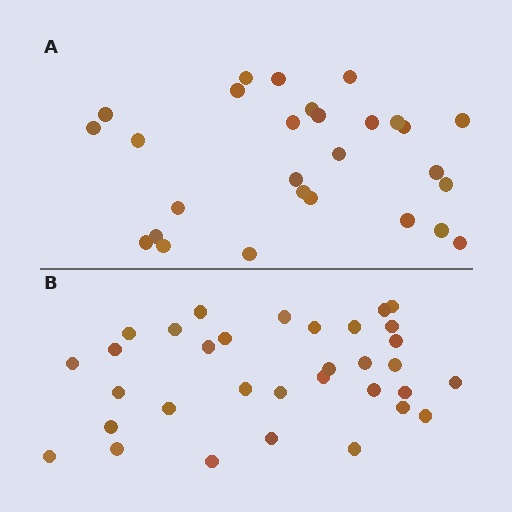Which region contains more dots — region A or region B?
Region B (the bottom region) has more dots.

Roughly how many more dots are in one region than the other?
Region B has about 5 more dots than region A.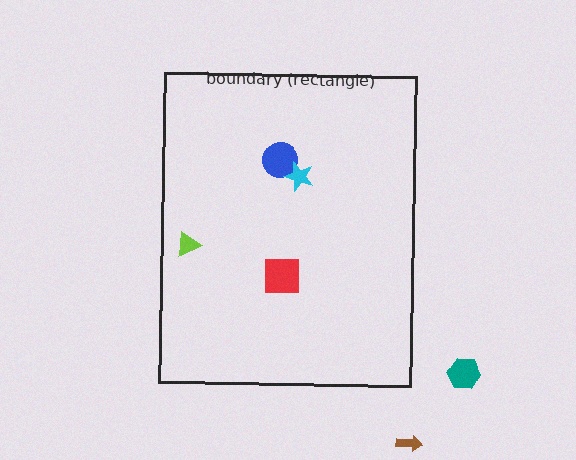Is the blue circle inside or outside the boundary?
Inside.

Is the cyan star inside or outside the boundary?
Inside.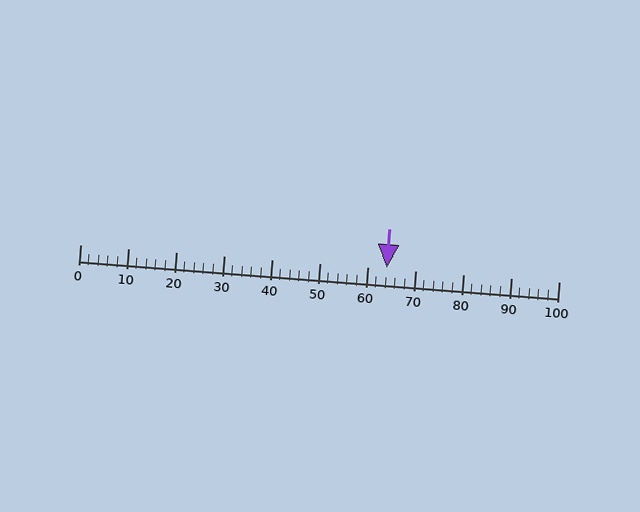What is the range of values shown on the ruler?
The ruler shows values from 0 to 100.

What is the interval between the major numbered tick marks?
The major tick marks are spaced 10 units apart.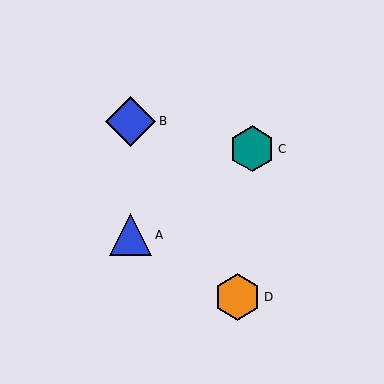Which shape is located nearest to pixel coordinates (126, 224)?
The blue triangle (labeled A) at (131, 235) is nearest to that location.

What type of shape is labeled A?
Shape A is a blue triangle.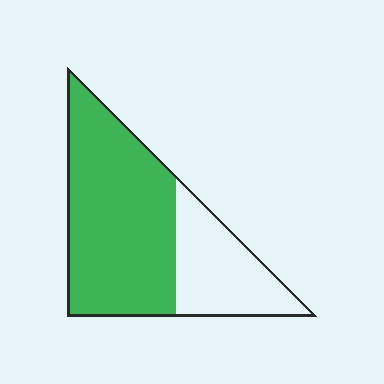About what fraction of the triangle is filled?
About two thirds (2/3).